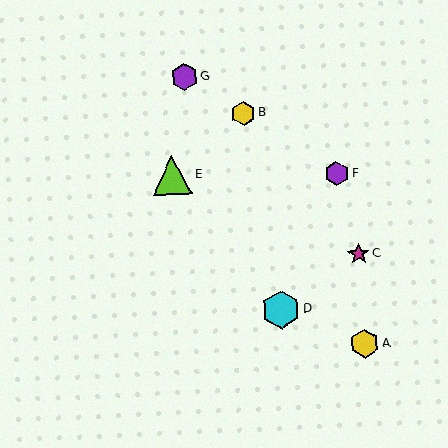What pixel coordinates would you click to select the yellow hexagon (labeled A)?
Click at (365, 344) to select the yellow hexagon A.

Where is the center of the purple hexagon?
The center of the purple hexagon is at (184, 77).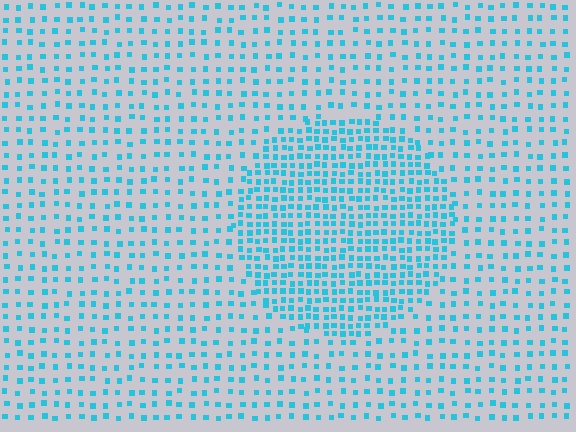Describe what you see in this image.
The image contains small cyan elements arranged at two different densities. A circle-shaped region is visible where the elements are more densely packed than the surrounding area.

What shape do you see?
I see a circle.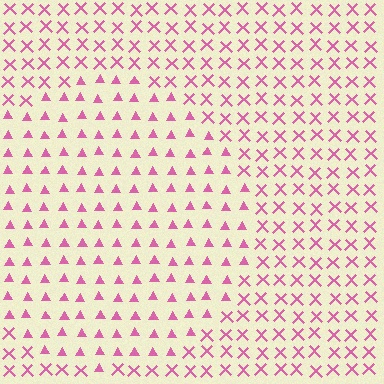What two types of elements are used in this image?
The image uses triangles inside the circle region and X marks outside it.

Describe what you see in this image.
The image is filled with small pink elements arranged in a uniform grid. A circle-shaped region contains triangles, while the surrounding area contains X marks. The boundary is defined purely by the change in element shape.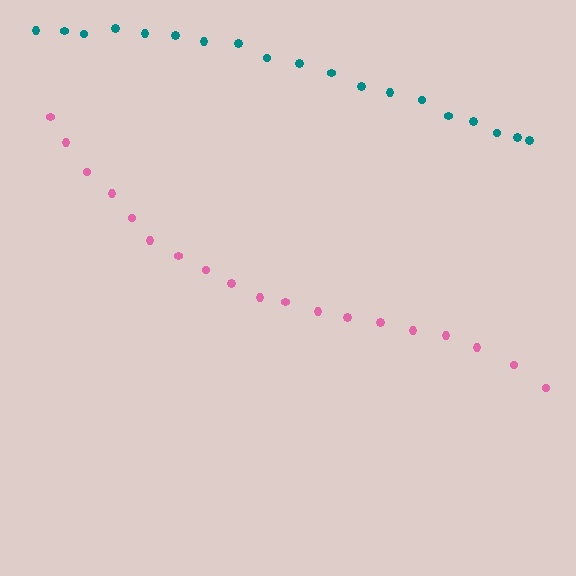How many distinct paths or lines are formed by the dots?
There are 2 distinct paths.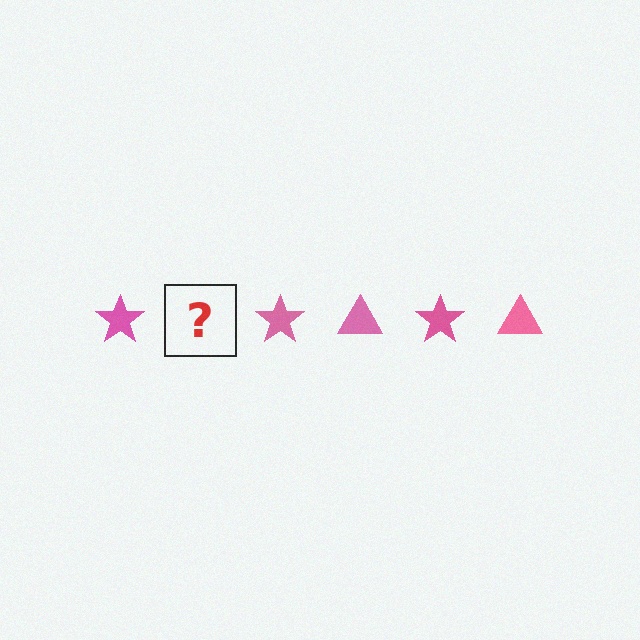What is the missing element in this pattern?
The missing element is a pink triangle.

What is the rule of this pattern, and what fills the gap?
The rule is that the pattern cycles through star, triangle shapes in pink. The gap should be filled with a pink triangle.